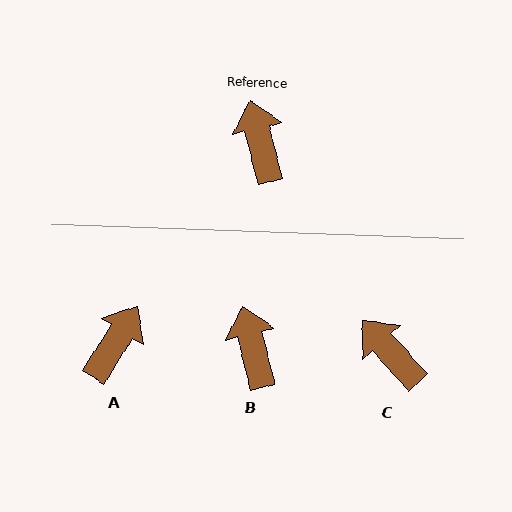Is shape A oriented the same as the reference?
No, it is off by about 45 degrees.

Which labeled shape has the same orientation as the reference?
B.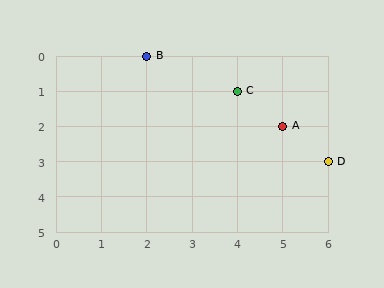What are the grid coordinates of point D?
Point D is at grid coordinates (6, 3).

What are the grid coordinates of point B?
Point B is at grid coordinates (2, 0).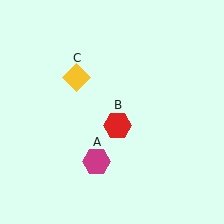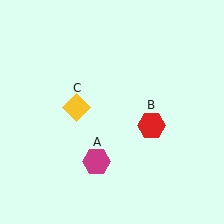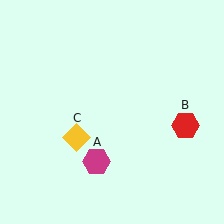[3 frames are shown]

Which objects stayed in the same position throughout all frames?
Magenta hexagon (object A) remained stationary.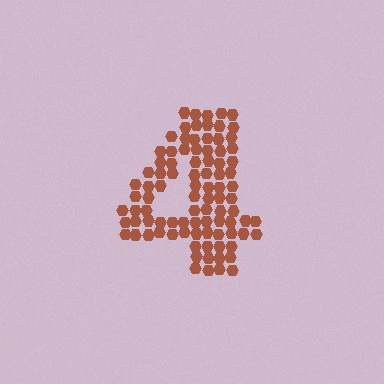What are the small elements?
The small elements are hexagons.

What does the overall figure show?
The overall figure shows the digit 4.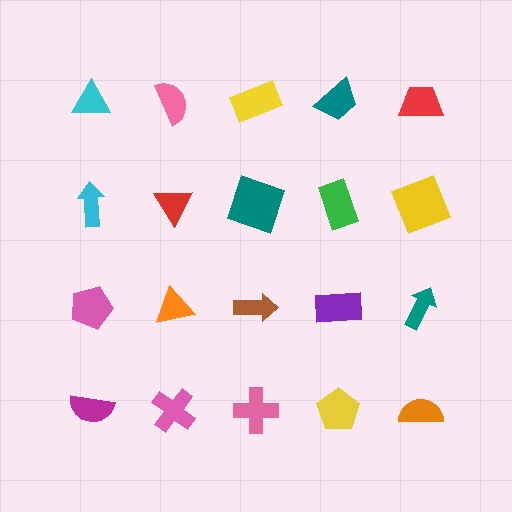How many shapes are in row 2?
5 shapes.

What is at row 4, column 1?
A magenta semicircle.